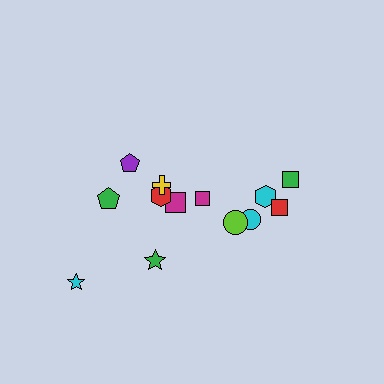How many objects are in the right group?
There are 6 objects.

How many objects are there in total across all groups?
There are 14 objects.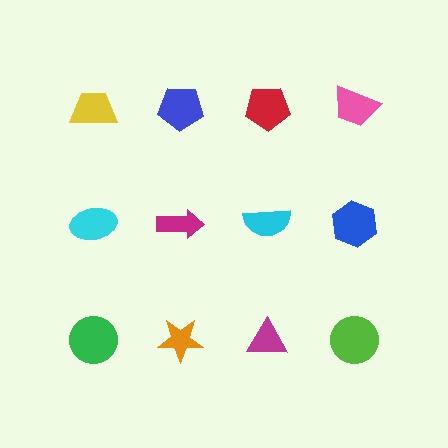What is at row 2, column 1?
A cyan ellipse.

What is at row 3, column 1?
A green circle.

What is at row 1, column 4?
A pink trapezoid.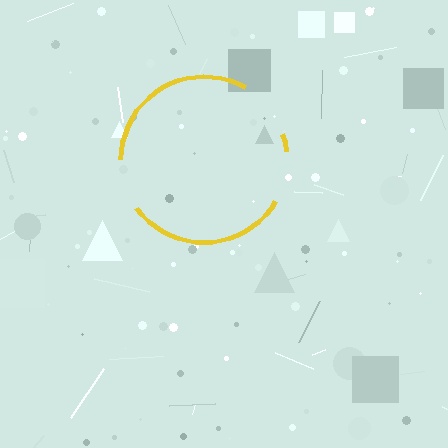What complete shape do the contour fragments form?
The contour fragments form a circle.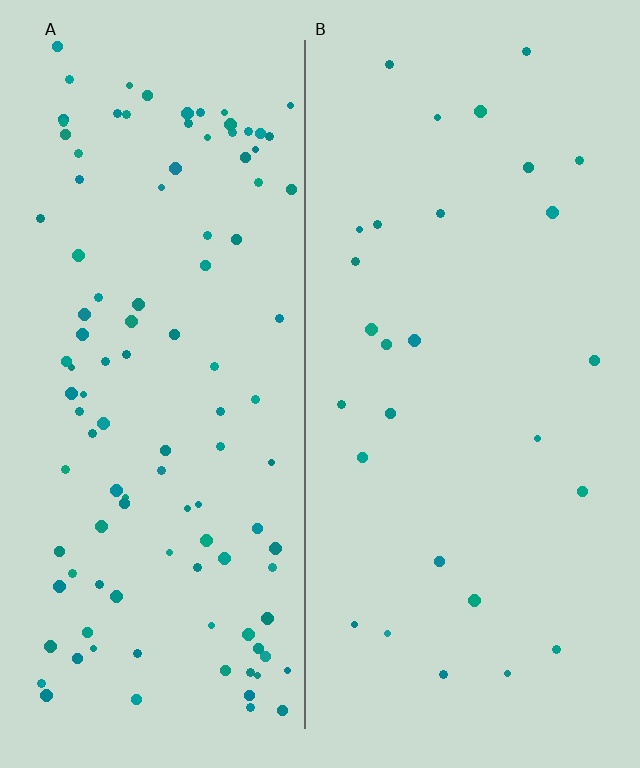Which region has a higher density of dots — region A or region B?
A (the left).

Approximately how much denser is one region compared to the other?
Approximately 3.9× — region A over region B.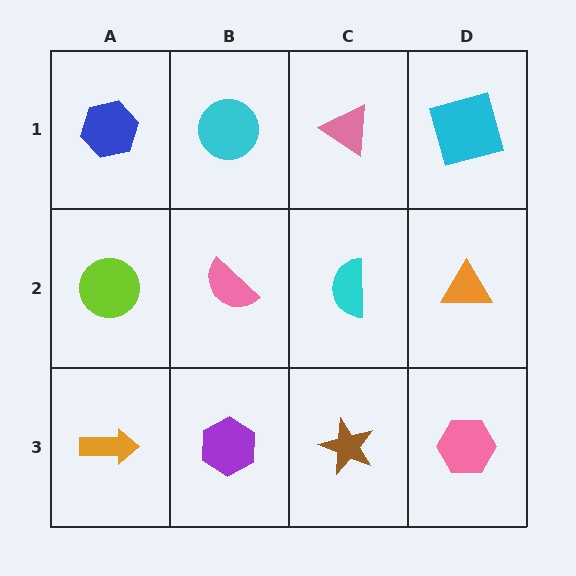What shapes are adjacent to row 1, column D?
An orange triangle (row 2, column D), a pink triangle (row 1, column C).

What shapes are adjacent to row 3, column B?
A pink semicircle (row 2, column B), an orange arrow (row 3, column A), a brown star (row 3, column C).